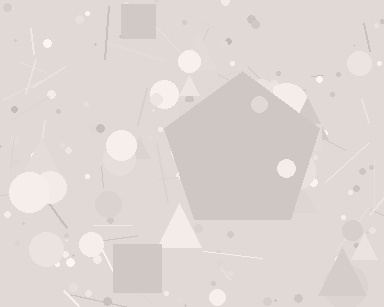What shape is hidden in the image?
A pentagon is hidden in the image.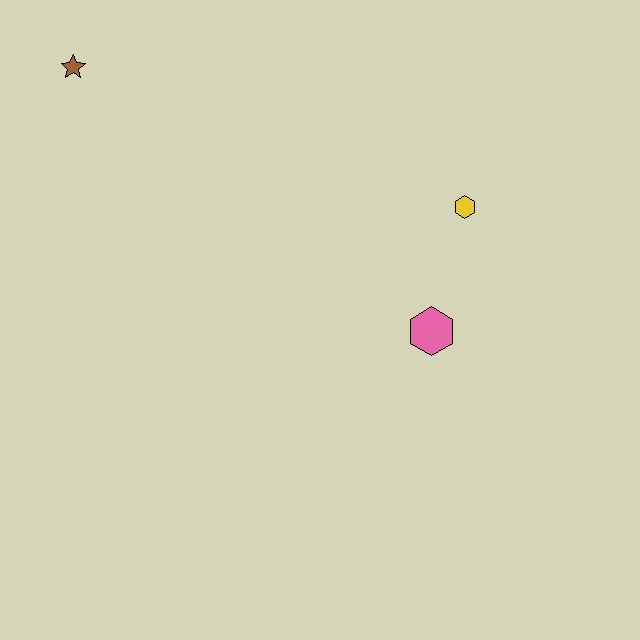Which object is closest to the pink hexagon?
The yellow hexagon is closest to the pink hexagon.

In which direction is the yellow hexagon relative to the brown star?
The yellow hexagon is to the right of the brown star.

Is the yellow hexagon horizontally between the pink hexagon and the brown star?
No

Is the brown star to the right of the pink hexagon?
No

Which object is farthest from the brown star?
The pink hexagon is farthest from the brown star.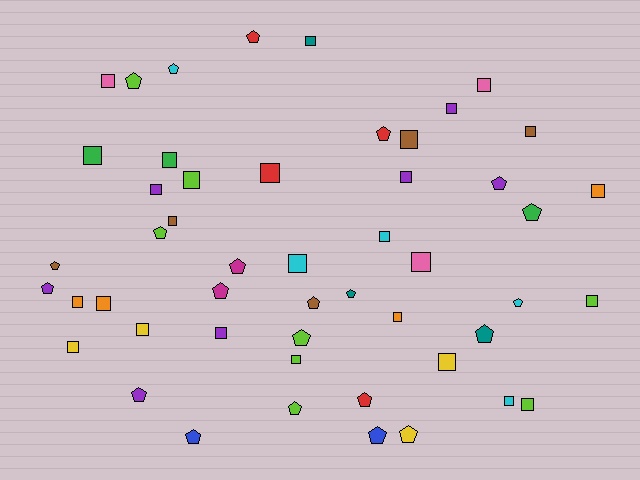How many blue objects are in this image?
There are 2 blue objects.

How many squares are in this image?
There are 28 squares.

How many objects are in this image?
There are 50 objects.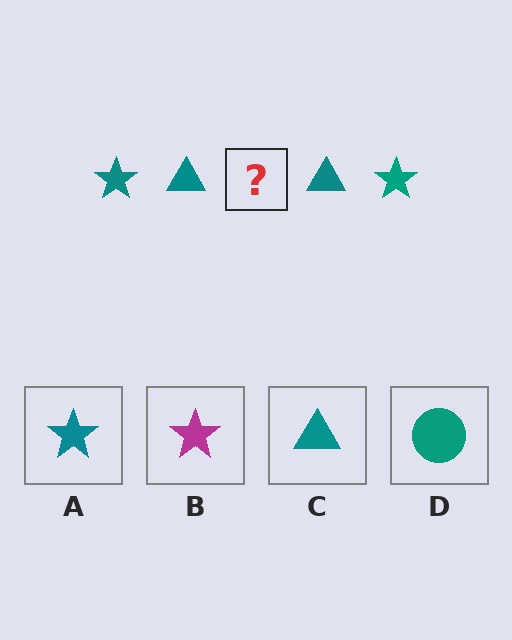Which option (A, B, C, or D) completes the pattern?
A.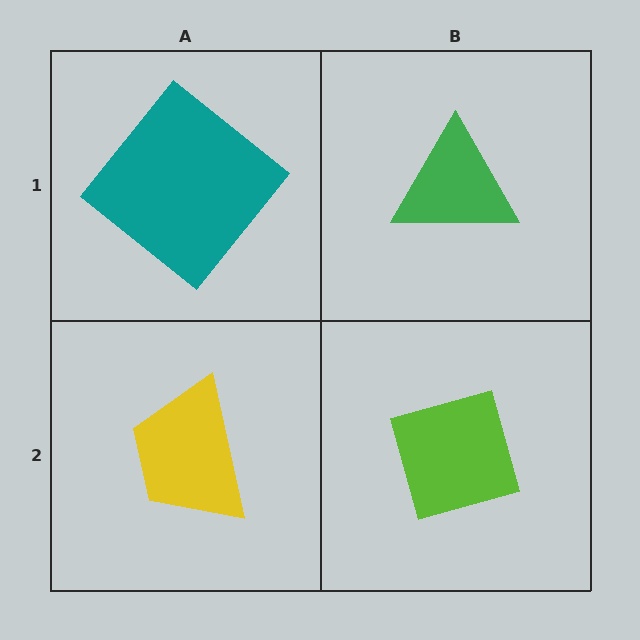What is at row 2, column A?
A yellow trapezoid.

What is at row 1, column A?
A teal diamond.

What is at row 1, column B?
A green triangle.